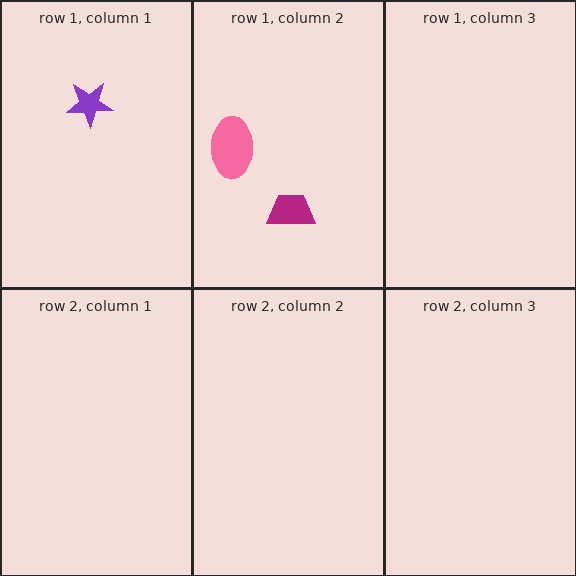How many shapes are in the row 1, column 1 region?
1.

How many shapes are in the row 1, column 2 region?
2.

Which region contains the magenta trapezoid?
The row 1, column 2 region.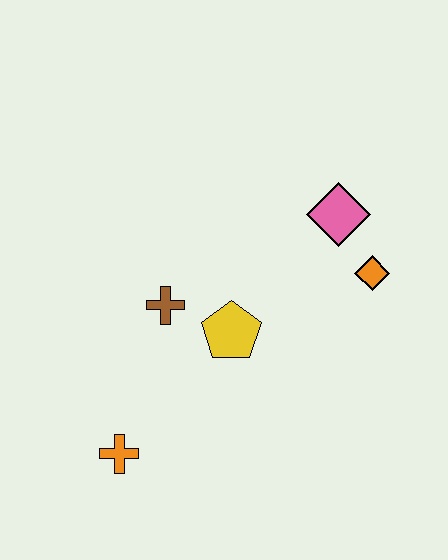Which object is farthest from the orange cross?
The pink diamond is farthest from the orange cross.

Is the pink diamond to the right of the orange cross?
Yes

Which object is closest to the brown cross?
The yellow pentagon is closest to the brown cross.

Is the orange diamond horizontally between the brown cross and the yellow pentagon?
No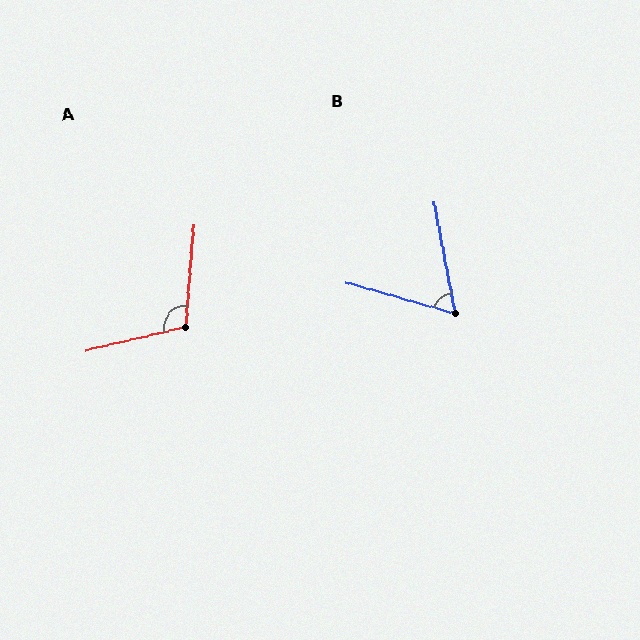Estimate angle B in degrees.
Approximately 64 degrees.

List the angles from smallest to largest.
B (64°), A (108°).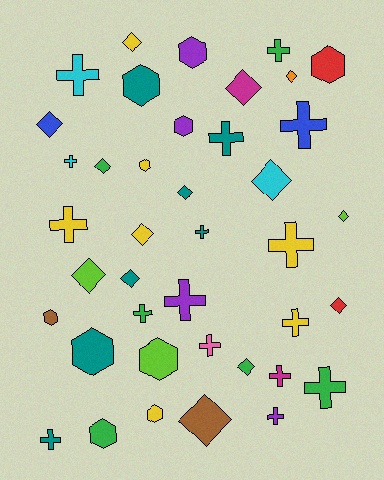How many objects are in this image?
There are 40 objects.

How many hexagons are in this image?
There are 10 hexagons.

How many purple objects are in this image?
There are 4 purple objects.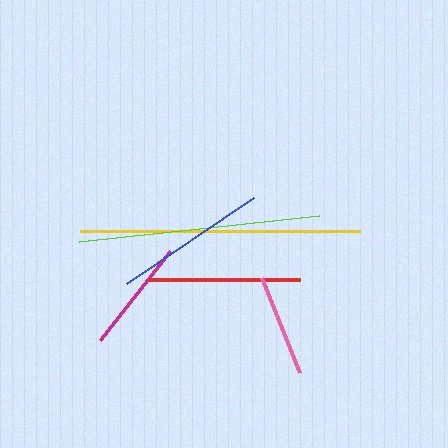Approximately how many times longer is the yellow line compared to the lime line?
The yellow line is approximately 1.2 times the length of the lime line.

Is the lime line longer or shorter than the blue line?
The lime line is longer than the blue line.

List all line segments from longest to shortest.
From longest to shortest: yellow, lime, blue, red, magenta, pink.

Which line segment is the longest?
The yellow line is the longest at approximately 280 pixels.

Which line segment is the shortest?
The pink line is the shortest at approximately 102 pixels.